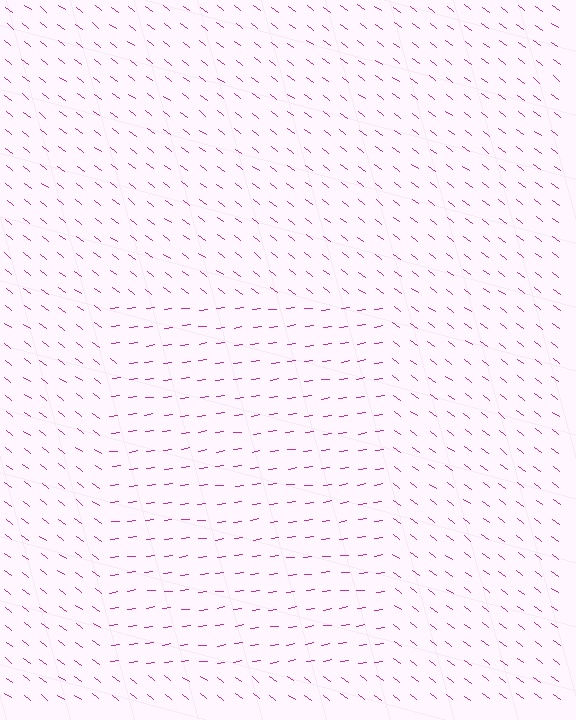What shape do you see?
I see a rectangle.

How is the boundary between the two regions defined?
The boundary is defined purely by a change in line orientation (approximately 45 degrees difference). All lines are the same color and thickness.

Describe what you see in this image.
The image is filled with small magenta line segments. A rectangle region in the image has lines oriented differently from the surrounding lines, creating a visible texture boundary.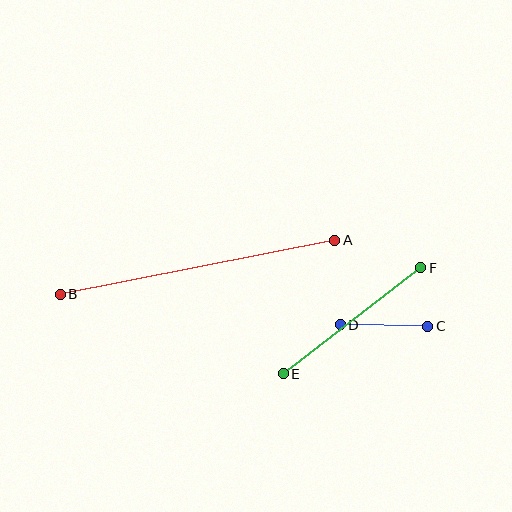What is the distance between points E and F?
The distance is approximately 174 pixels.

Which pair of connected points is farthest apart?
Points A and B are farthest apart.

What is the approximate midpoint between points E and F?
The midpoint is at approximately (352, 321) pixels.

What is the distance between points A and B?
The distance is approximately 280 pixels.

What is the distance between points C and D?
The distance is approximately 87 pixels.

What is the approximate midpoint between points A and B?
The midpoint is at approximately (198, 267) pixels.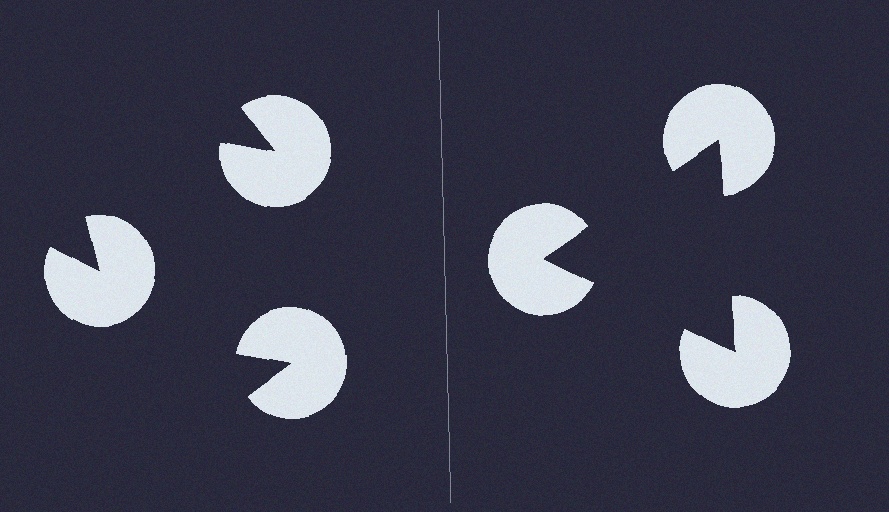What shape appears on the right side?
An illusory triangle.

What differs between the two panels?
The pac-man discs are positioned identically on both sides; only the wedge orientations differ. On the right they align to a triangle; on the left they are misaligned.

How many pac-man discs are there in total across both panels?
6 — 3 on each side.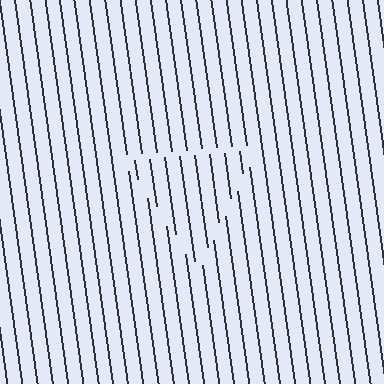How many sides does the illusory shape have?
3 sides — the line-ends trace a triangle.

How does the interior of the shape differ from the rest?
The interior of the shape contains the same grating, shifted by half a period — the contour is defined by the phase discontinuity where line-ends from the inner and outer gratings abut.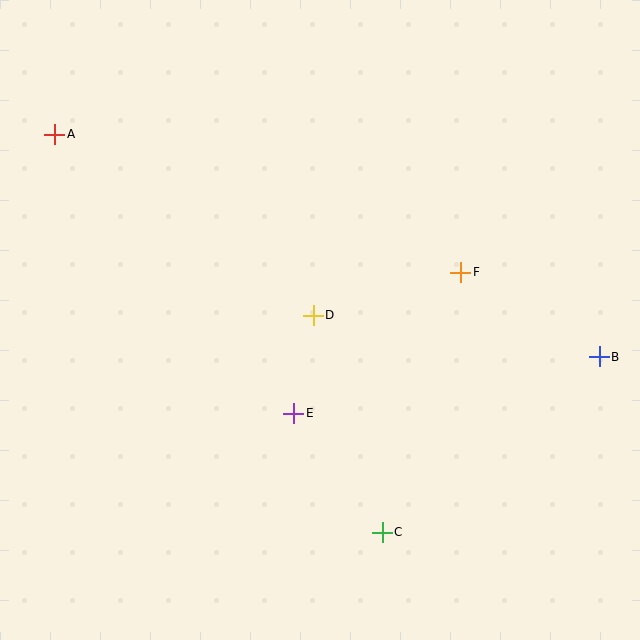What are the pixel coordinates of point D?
Point D is at (313, 315).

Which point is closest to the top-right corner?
Point F is closest to the top-right corner.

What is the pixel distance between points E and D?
The distance between E and D is 100 pixels.